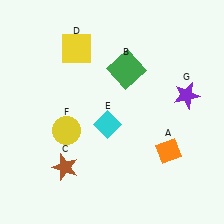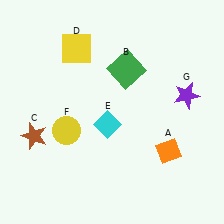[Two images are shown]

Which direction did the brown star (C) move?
The brown star (C) moved up.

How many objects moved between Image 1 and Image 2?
1 object moved between the two images.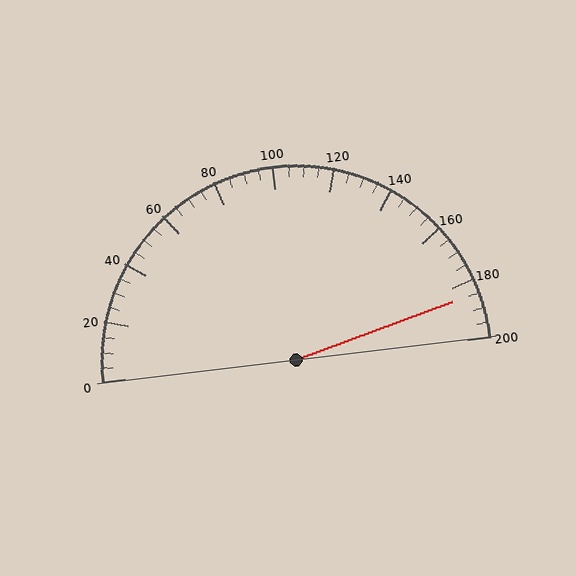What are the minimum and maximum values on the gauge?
The gauge ranges from 0 to 200.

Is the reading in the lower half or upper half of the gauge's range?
The reading is in the upper half of the range (0 to 200).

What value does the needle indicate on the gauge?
The needle indicates approximately 185.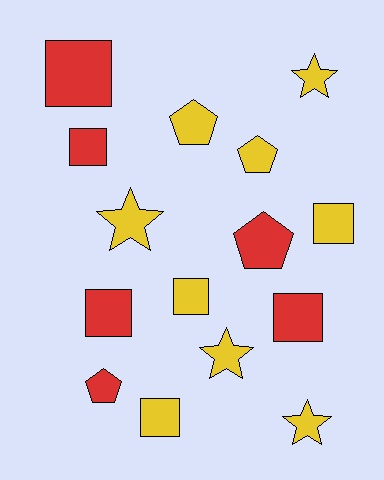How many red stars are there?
There are no red stars.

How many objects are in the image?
There are 15 objects.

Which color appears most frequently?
Yellow, with 9 objects.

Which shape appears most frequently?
Square, with 7 objects.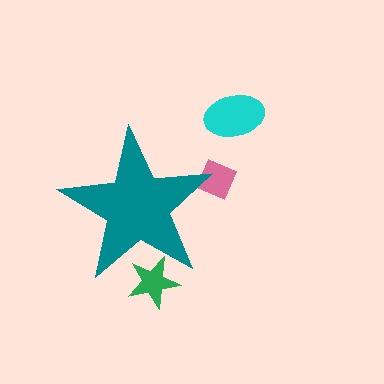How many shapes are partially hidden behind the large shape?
2 shapes are partially hidden.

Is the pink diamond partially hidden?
Yes, the pink diamond is partially hidden behind the teal star.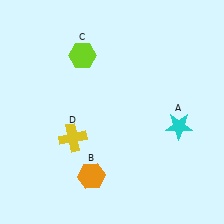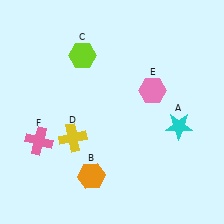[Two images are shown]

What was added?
A pink hexagon (E), a pink cross (F) were added in Image 2.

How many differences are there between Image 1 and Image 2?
There are 2 differences between the two images.